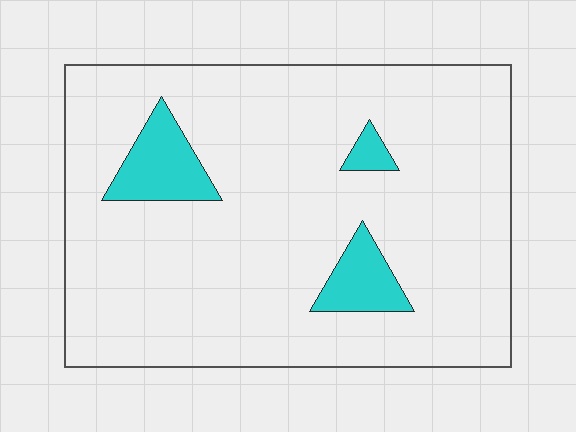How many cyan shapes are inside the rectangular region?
3.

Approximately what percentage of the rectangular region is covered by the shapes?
Approximately 10%.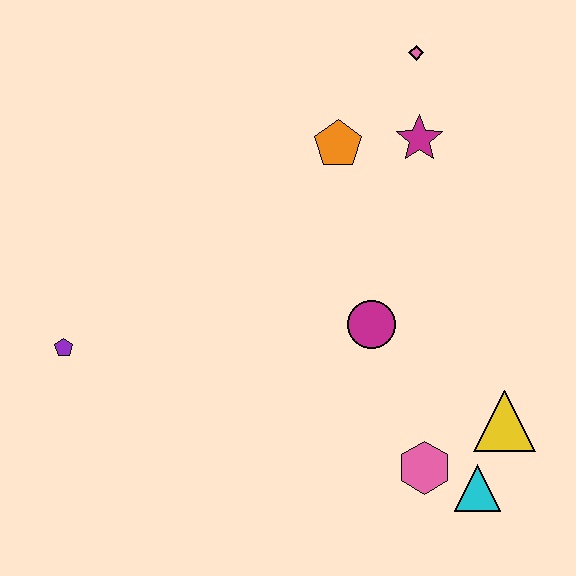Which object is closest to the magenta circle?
The pink hexagon is closest to the magenta circle.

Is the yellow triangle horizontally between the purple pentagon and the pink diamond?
No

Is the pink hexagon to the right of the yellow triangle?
No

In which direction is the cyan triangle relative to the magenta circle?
The cyan triangle is below the magenta circle.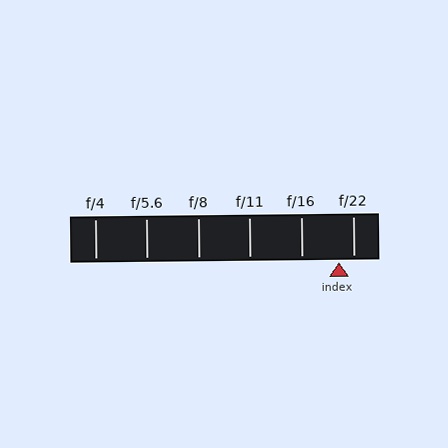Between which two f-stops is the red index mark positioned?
The index mark is between f/16 and f/22.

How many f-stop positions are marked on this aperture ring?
There are 6 f-stop positions marked.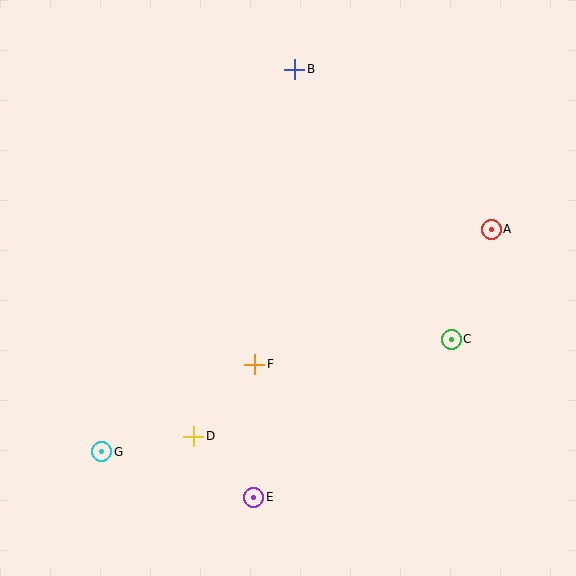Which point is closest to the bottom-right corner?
Point C is closest to the bottom-right corner.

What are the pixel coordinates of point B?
Point B is at (295, 69).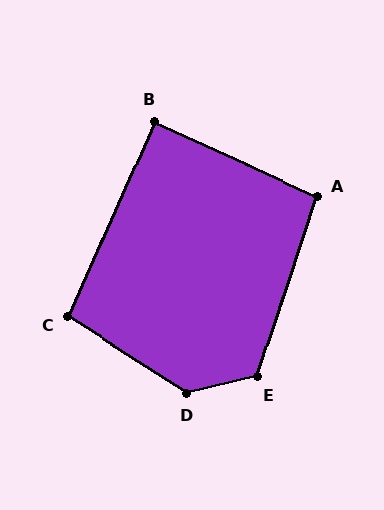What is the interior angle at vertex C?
Approximately 99 degrees (obtuse).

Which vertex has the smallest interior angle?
B, at approximately 89 degrees.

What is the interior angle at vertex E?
Approximately 121 degrees (obtuse).